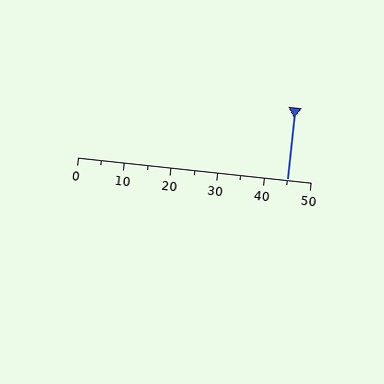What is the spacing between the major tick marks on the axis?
The major ticks are spaced 10 apart.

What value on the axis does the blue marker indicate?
The marker indicates approximately 45.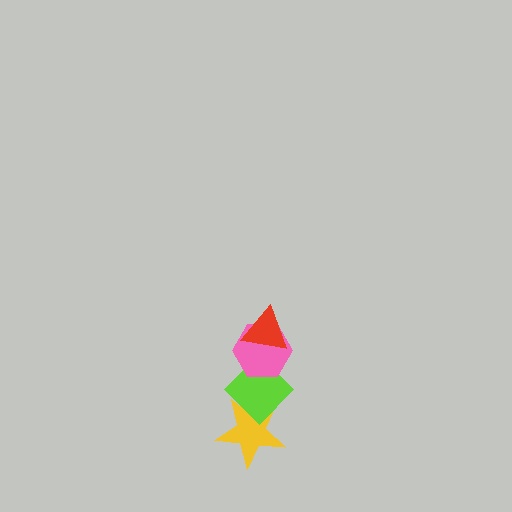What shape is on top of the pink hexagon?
The red triangle is on top of the pink hexagon.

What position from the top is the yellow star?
The yellow star is 4th from the top.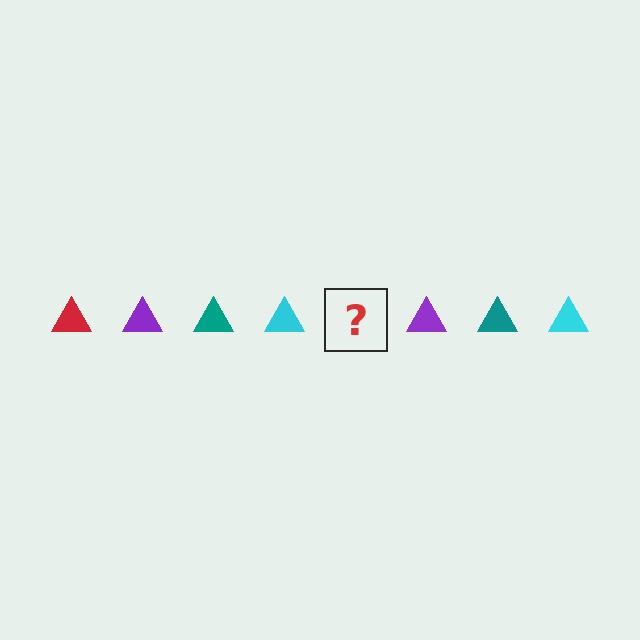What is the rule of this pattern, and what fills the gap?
The rule is that the pattern cycles through red, purple, teal, cyan triangles. The gap should be filled with a red triangle.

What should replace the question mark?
The question mark should be replaced with a red triangle.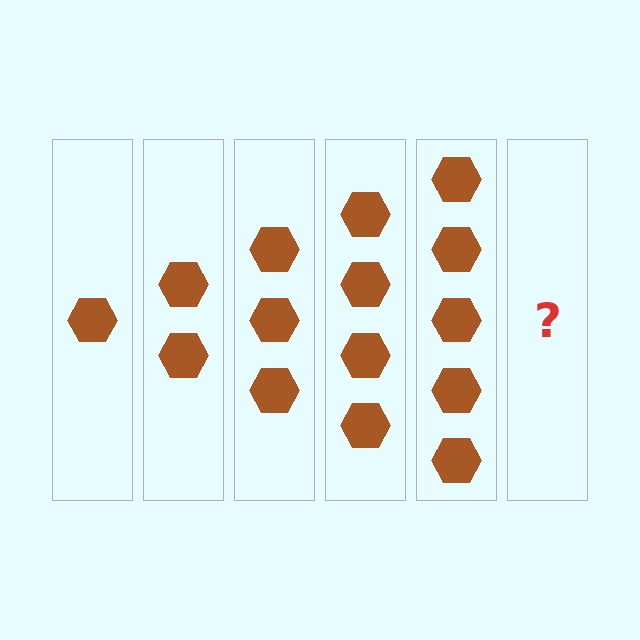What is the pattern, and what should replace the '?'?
The pattern is that each step adds one more hexagon. The '?' should be 6 hexagons.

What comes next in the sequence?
The next element should be 6 hexagons.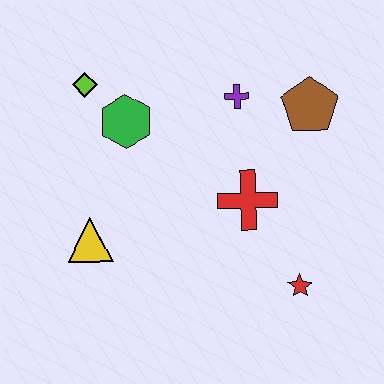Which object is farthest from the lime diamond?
The red star is farthest from the lime diamond.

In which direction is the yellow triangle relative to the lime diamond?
The yellow triangle is below the lime diamond.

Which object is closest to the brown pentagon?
The purple cross is closest to the brown pentagon.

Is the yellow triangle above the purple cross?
No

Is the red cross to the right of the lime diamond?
Yes